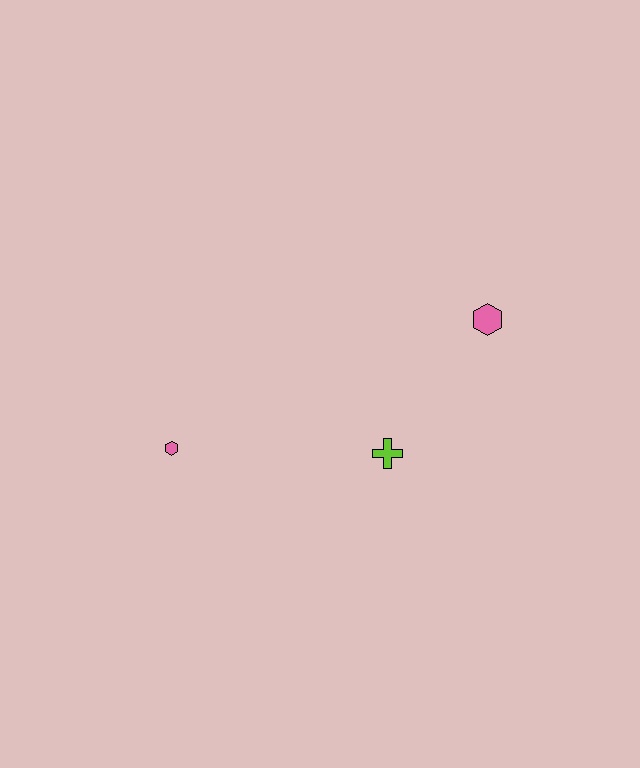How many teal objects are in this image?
There are no teal objects.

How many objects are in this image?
There are 3 objects.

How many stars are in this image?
There are no stars.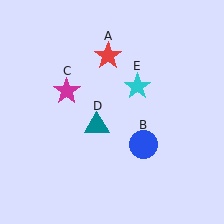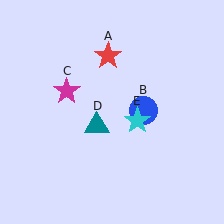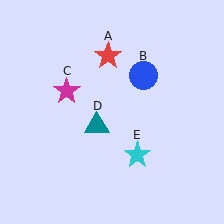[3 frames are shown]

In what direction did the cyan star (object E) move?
The cyan star (object E) moved down.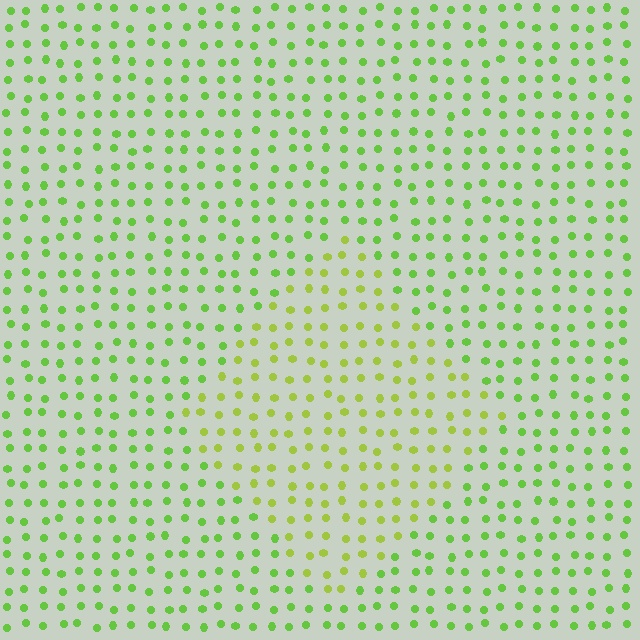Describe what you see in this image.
The image is filled with small lime elements in a uniform arrangement. A diamond-shaped region is visible where the elements are tinted to a slightly different hue, forming a subtle color boundary.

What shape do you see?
I see a diamond.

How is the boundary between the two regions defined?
The boundary is defined purely by a slight shift in hue (about 26 degrees). Spacing, size, and orientation are identical on both sides.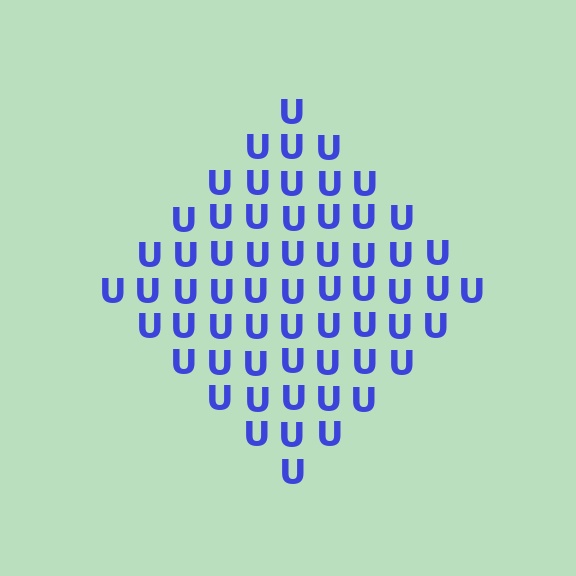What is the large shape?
The large shape is a diamond.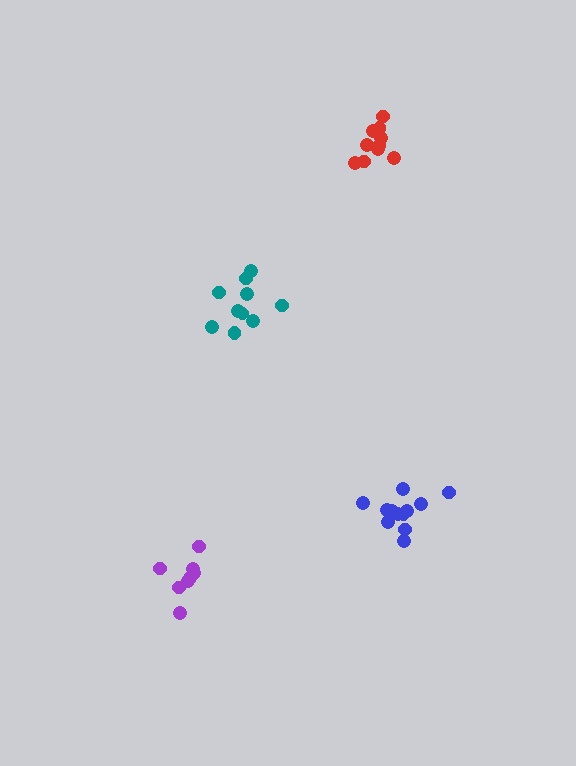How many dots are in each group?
Group 1: 12 dots, Group 2: 10 dots, Group 3: 8 dots, Group 4: 10 dots (40 total).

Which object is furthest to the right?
The blue cluster is rightmost.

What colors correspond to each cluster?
The clusters are colored: blue, red, purple, teal.